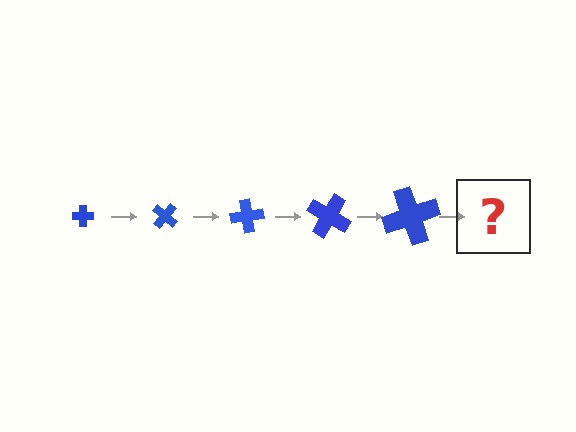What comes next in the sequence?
The next element should be a cross, larger than the previous one and rotated 200 degrees from the start.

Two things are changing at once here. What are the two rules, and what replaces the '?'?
The two rules are that the cross grows larger each step and it rotates 40 degrees each step. The '?' should be a cross, larger than the previous one and rotated 200 degrees from the start.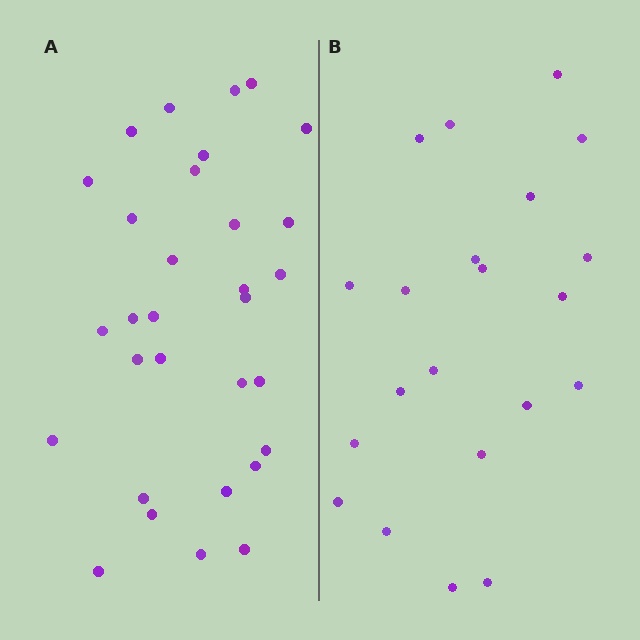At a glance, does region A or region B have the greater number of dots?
Region A (the left region) has more dots.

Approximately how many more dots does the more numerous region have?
Region A has roughly 10 or so more dots than region B.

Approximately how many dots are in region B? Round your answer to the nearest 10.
About 20 dots. (The exact count is 21, which rounds to 20.)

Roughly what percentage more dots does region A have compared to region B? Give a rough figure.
About 50% more.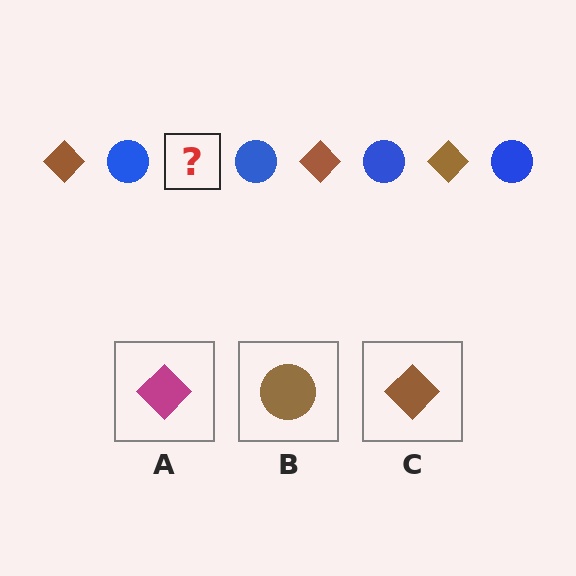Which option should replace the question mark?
Option C.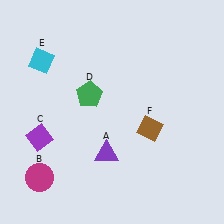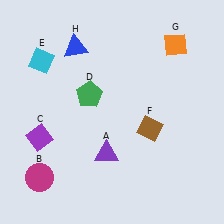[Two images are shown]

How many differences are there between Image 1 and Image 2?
There are 2 differences between the two images.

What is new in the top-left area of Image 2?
A blue triangle (H) was added in the top-left area of Image 2.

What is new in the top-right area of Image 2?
An orange diamond (G) was added in the top-right area of Image 2.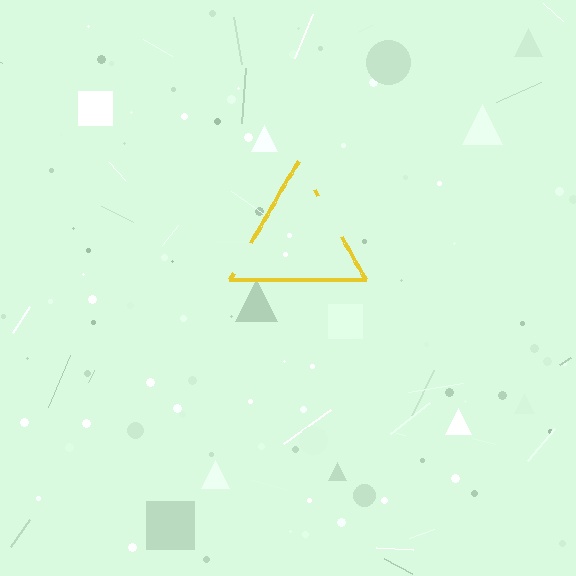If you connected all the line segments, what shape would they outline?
They would outline a triangle.